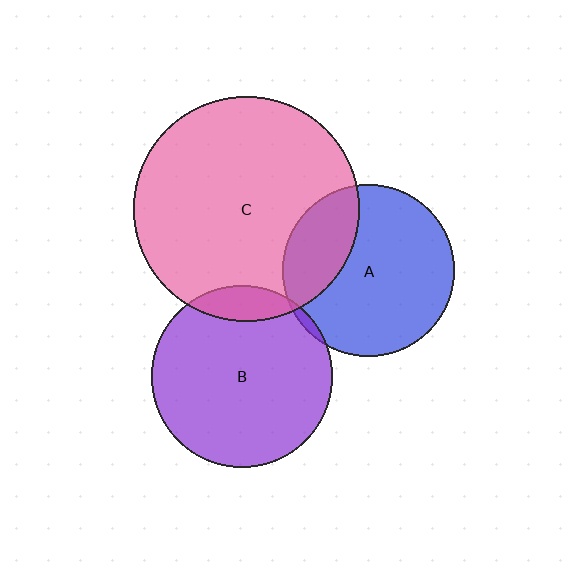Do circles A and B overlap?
Yes.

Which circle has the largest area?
Circle C (pink).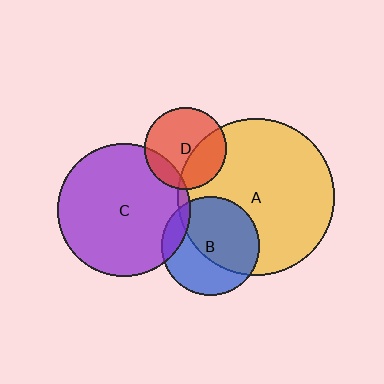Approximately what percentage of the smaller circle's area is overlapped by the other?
Approximately 35%.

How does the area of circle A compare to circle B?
Approximately 2.5 times.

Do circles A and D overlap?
Yes.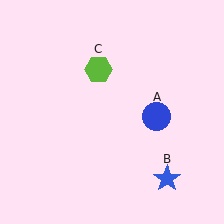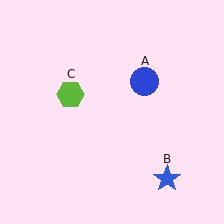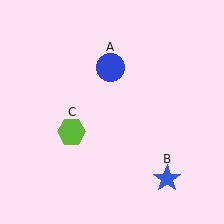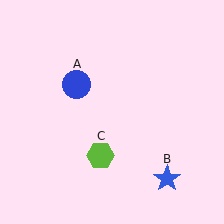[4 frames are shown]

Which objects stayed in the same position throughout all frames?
Blue star (object B) remained stationary.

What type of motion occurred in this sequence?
The blue circle (object A), lime hexagon (object C) rotated counterclockwise around the center of the scene.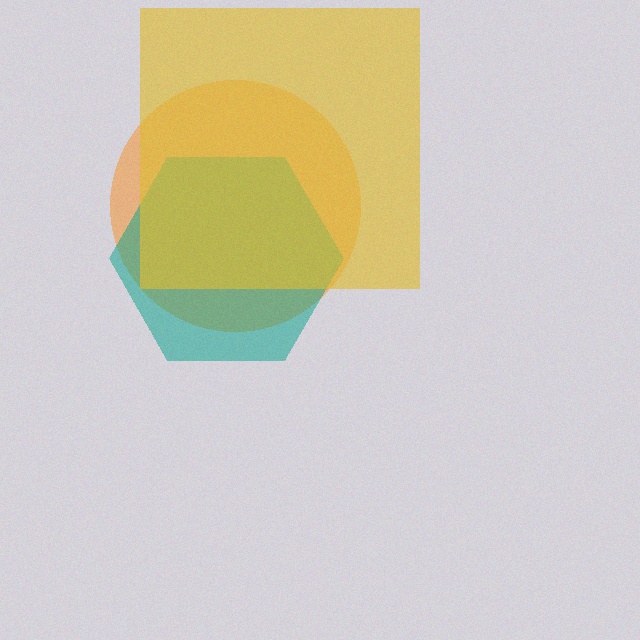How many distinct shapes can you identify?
There are 3 distinct shapes: an orange circle, a teal hexagon, a yellow square.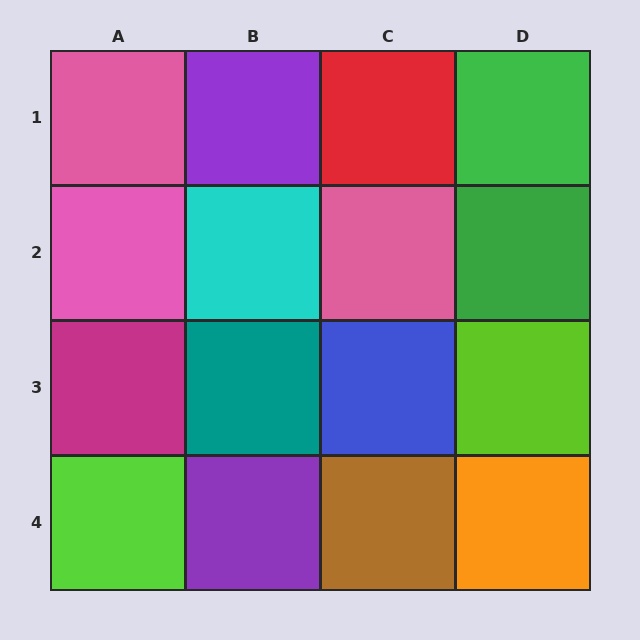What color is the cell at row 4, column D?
Orange.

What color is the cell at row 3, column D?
Lime.